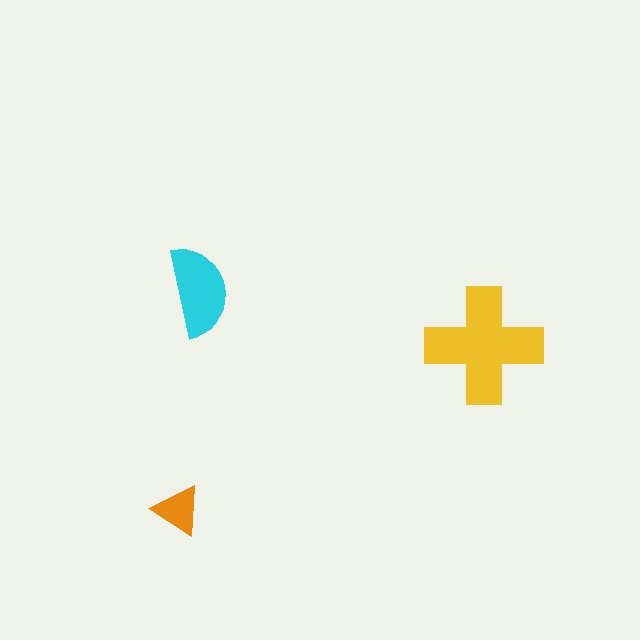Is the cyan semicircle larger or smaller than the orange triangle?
Larger.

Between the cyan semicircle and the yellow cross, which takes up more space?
The yellow cross.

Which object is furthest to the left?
The orange triangle is leftmost.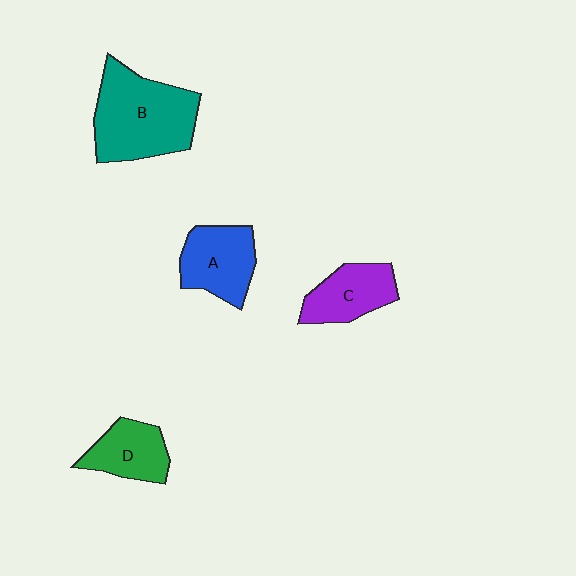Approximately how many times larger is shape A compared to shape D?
Approximately 1.2 times.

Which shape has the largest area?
Shape B (teal).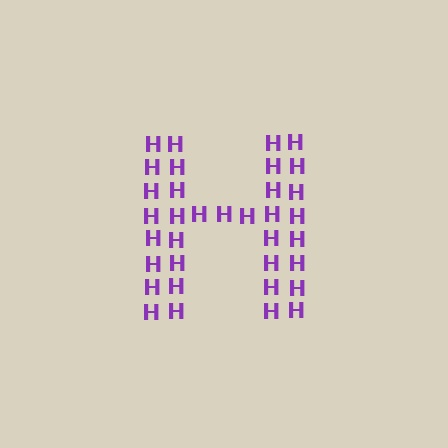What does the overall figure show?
The overall figure shows the letter H.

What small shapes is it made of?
It is made of small letter H's.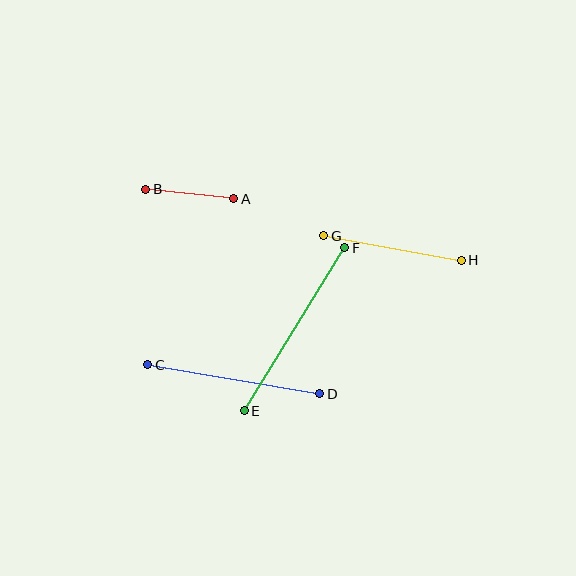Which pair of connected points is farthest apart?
Points E and F are farthest apart.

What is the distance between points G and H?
The distance is approximately 140 pixels.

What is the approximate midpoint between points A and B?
The midpoint is at approximately (190, 194) pixels.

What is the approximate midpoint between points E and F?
The midpoint is at approximately (294, 329) pixels.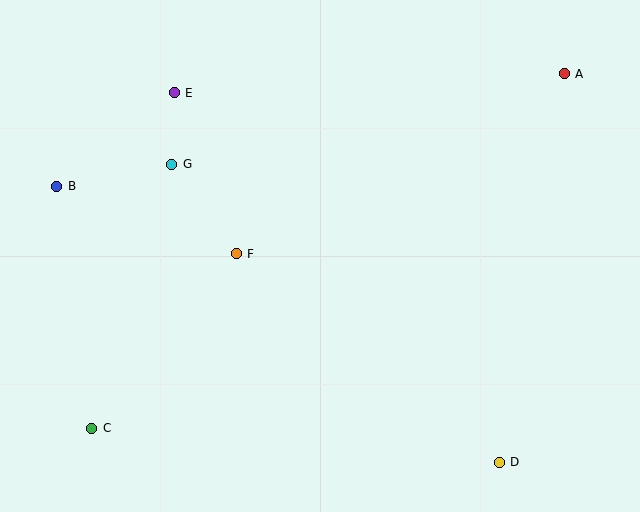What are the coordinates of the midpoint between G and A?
The midpoint between G and A is at (368, 119).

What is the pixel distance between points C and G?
The distance between C and G is 276 pixels.